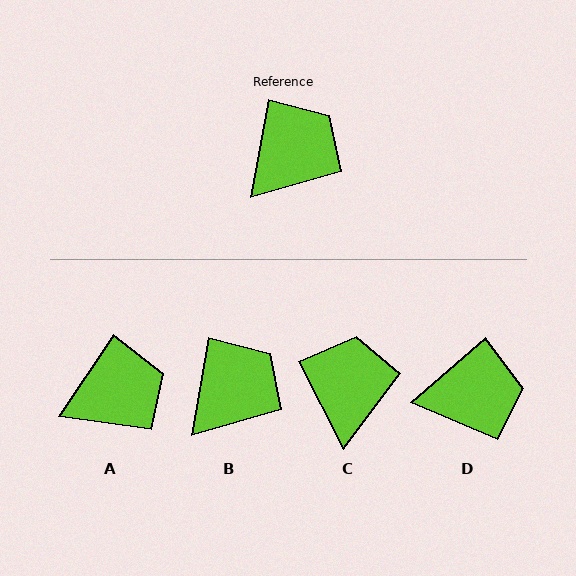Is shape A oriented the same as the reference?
No, it is off by about 24 degrees.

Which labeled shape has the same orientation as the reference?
B.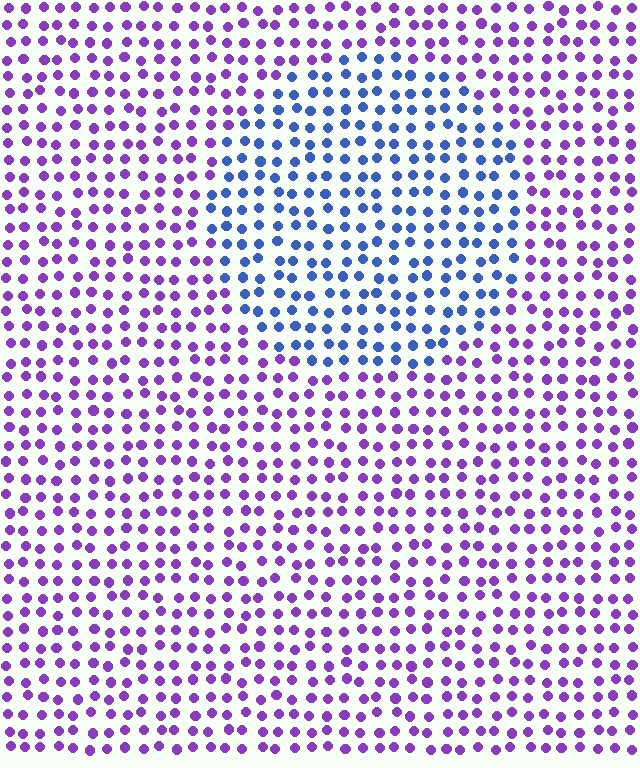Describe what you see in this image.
The image is filled with small purple elements in a uniform arrangement. A circle-shaped region is visible where the elements are tinted to a slightly different hue, forming a subtle color boundary.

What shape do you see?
I see a circle.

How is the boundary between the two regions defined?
The boundary is defined purely by a slight shift in hue (about 53 degrees). Spacing, size, and orientation are identical on both sides.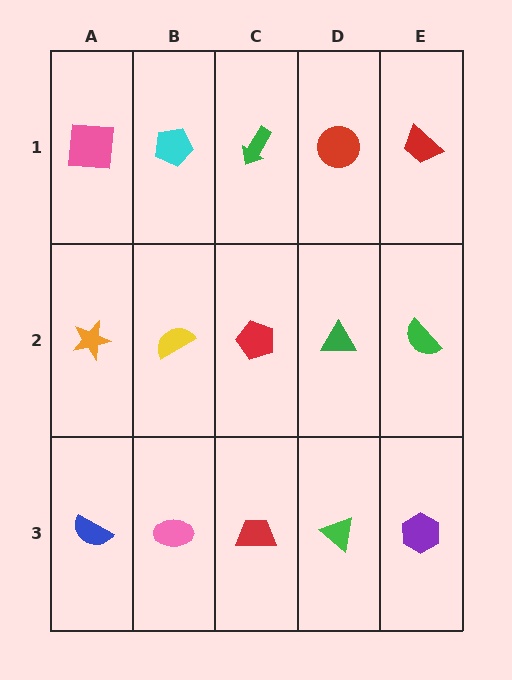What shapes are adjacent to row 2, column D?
A red circle (row 1, column D), a green triangle (row 3, column D), a red pentagon (row 2, column C), a green semicircle (row 2, column E).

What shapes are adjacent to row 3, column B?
A yellow semicircle (row 2, column B), a blue semicircle (row 3, column A), a red trapezoid (row 3, column C).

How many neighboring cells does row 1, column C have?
3.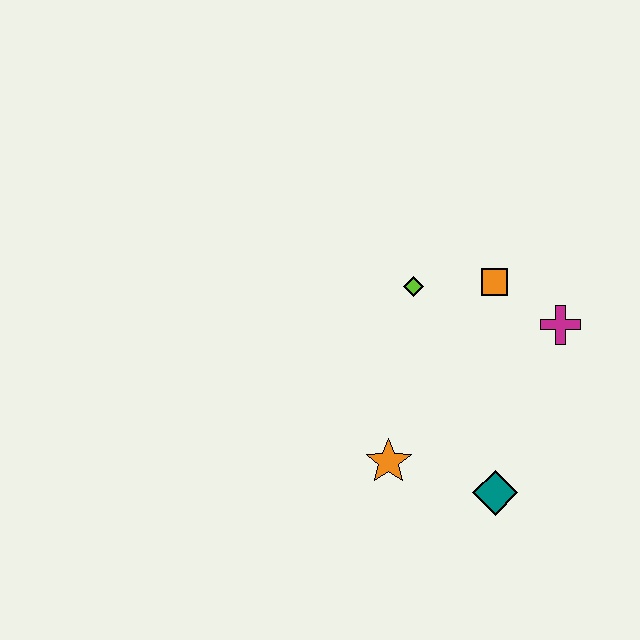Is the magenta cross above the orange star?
Yes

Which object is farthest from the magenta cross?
The orange star is farthest from the magenta cross.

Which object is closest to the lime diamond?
The orange square is closest to the lime diamond.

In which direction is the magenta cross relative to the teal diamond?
The magenta cross is above the teal diamond.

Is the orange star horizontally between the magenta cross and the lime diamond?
No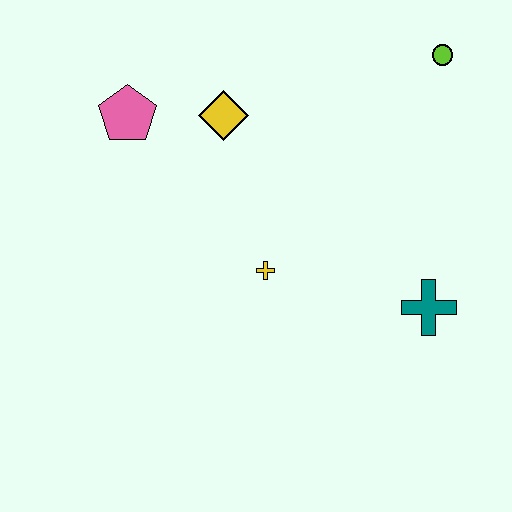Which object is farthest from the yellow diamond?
The teal cross is farthest from the yellow diamond.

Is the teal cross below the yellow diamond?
Yes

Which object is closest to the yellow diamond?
The pink pentagon is closest to the yellow diamond.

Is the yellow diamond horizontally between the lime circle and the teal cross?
No